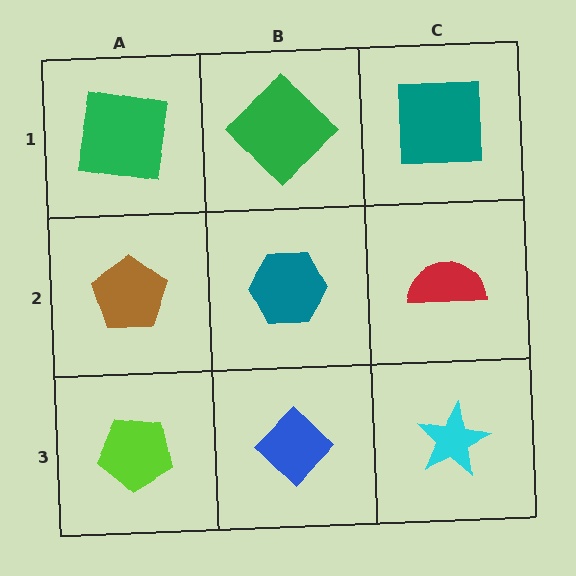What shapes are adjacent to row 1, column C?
A red semicircle (row 2, column C), a green diamond (row 1, column B).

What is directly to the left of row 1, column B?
A green square.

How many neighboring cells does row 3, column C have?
2.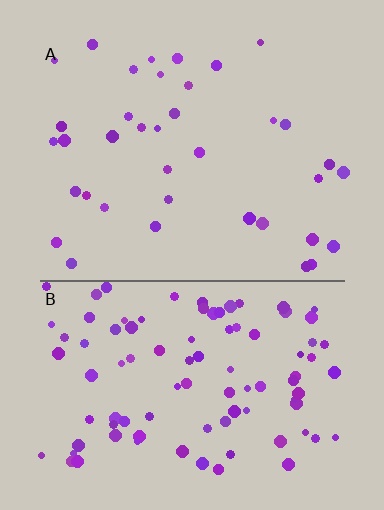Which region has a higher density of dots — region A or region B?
B (the bottom).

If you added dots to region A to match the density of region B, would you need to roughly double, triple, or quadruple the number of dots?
Approximately triple.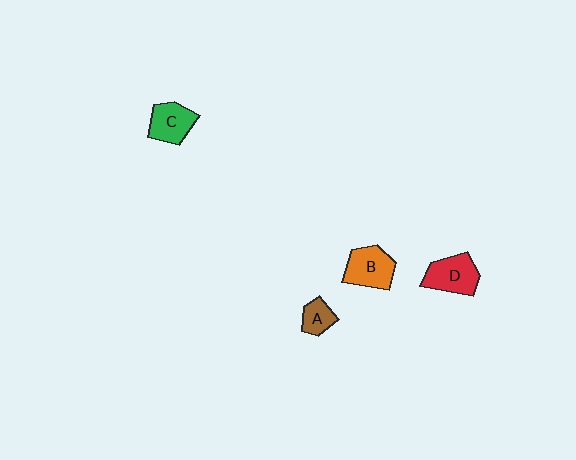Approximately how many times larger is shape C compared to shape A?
Approximately 1.6 times.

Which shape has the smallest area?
Shape A (brown).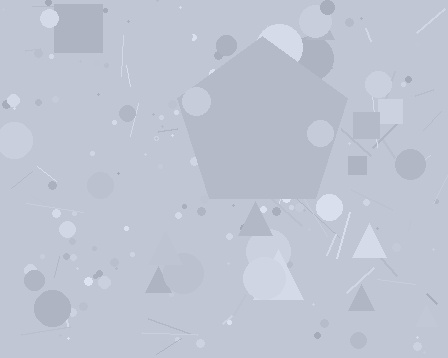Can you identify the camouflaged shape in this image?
The camouflaged shape is a pentagon.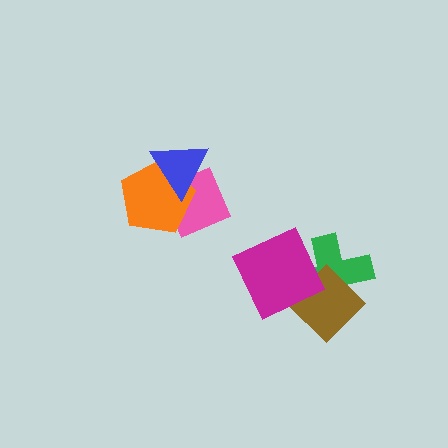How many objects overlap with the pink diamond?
2 objects overlap with the pink diamond.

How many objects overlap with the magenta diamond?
2 objects overlap with the magenta diamond.